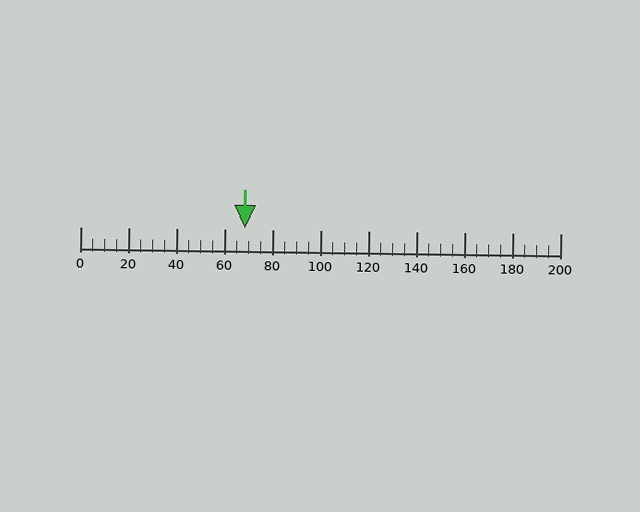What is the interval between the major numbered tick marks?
The major tick marks are spaced 20 units apart.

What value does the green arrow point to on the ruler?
The green arrow points to approximately 69.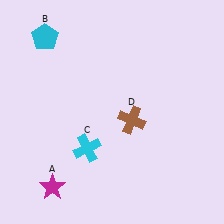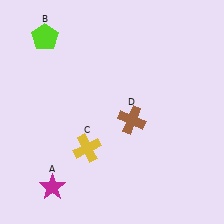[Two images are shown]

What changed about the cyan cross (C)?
In Image 1, C is cyan. In Image 2, it changed to yellow.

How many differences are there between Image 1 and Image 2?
There are 2 differences between the two images.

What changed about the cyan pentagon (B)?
In Image 1, B is cyan. In Image 2, it changed to lime.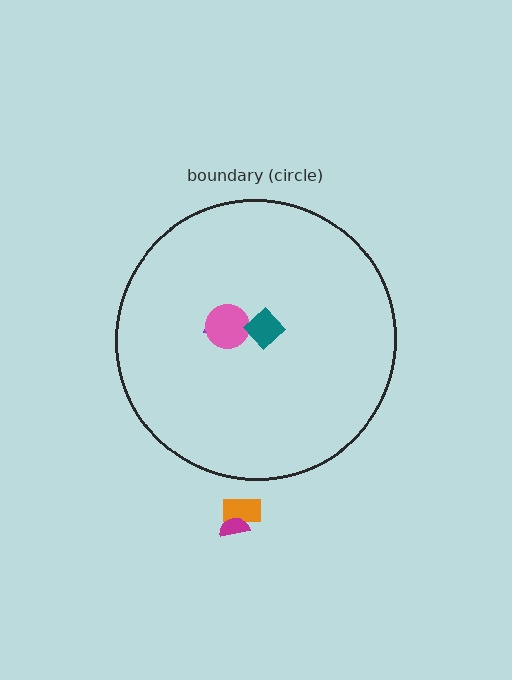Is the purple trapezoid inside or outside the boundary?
Inside.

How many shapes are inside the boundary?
3 inside, 2 outside.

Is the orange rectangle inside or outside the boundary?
Outside.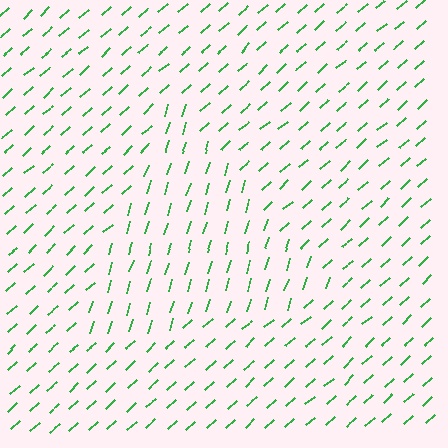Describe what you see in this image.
The image is filled with small green line segments. A triangle region in the image has lines oriented differently from the surrounding lines, creating a visible texture boundary.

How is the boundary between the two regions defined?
The boundary is defined purely by a change in line orientation (approximately 31 degrees difference). All lines are the same color and thickness.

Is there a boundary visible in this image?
Yes, there is a texture boundary formed by a change in line orientation.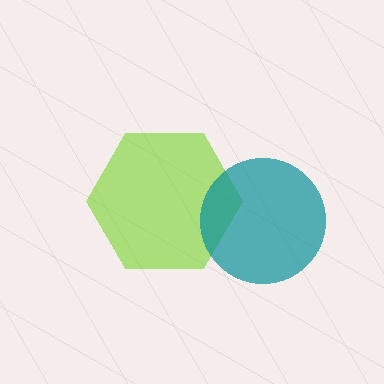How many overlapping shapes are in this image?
There are 2 overlapping shapes in the image.